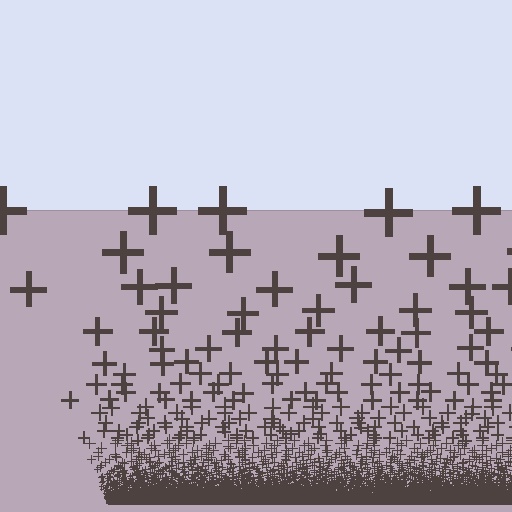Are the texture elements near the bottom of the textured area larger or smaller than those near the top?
Smaller. The gradient is inverted — elements near the bottom are smaller and denser.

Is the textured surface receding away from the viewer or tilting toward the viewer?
The surface appears to tilt toward the viewer. Texture elements get larger and sparser toward the top.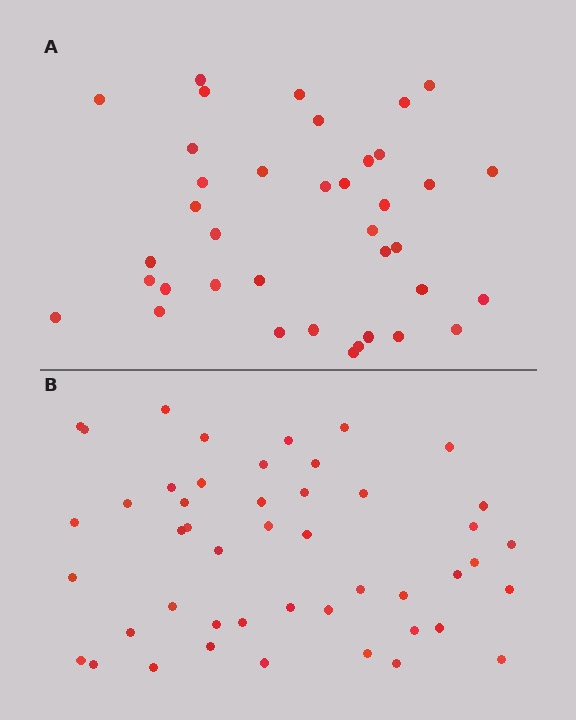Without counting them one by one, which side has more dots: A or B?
Region B (the bottom region) has more dots.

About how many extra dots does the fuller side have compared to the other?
Region B has roughly 8 or so more dots than region A.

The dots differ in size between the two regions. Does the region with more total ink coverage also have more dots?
No. Region A has more total ink coverage because its dots are larger, but region B actually contains more individual dots. Total area can be misleading — the number of items is what matters here.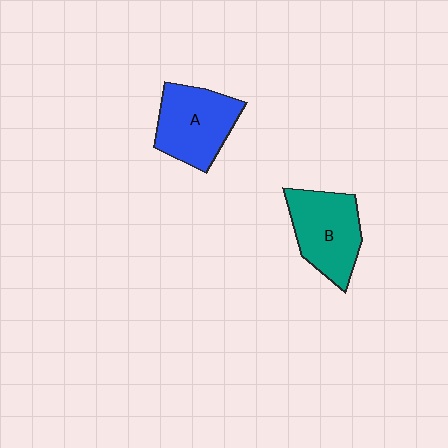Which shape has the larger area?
Shape B (teal).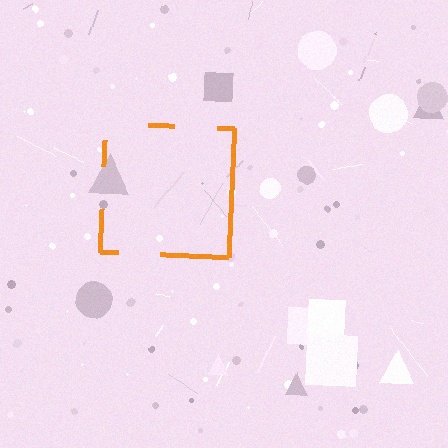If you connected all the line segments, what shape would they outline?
They would outline a square.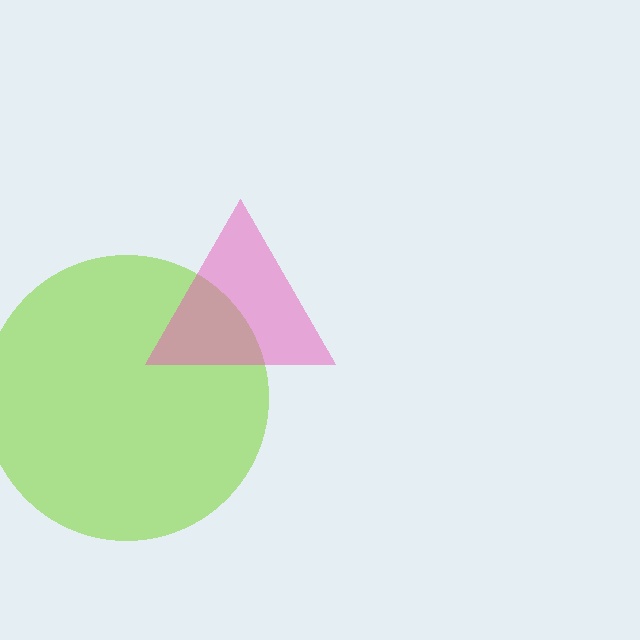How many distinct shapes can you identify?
There are 2 distinct shapes: a lime circle, a pink triangle.